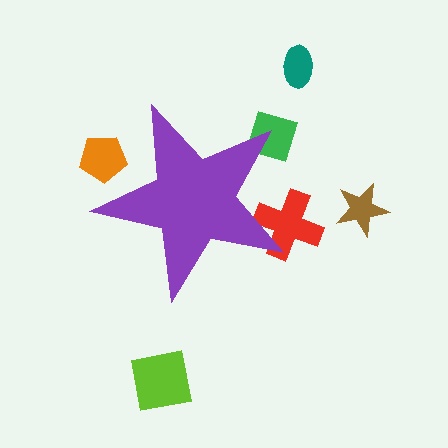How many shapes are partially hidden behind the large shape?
3 shapes are partially hidden.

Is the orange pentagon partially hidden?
Yes, the orange pentagon is partially hidden behind the purple star.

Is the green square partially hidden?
Yes, the green square is partially hidden behind the purple star.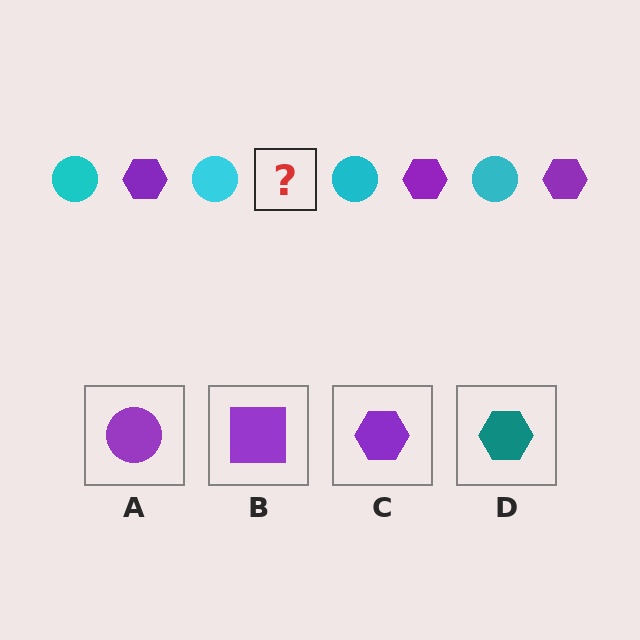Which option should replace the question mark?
Option C.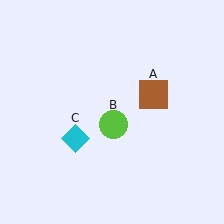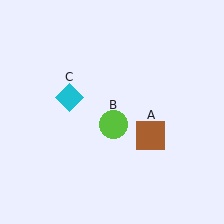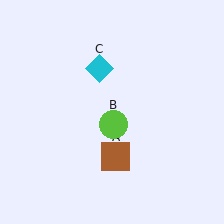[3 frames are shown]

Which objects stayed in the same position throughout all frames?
Lime circle (object B) remained stationary.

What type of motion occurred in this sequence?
The brown square (object A), cyan diamond (object C) rotated clockwise around the center of the scene.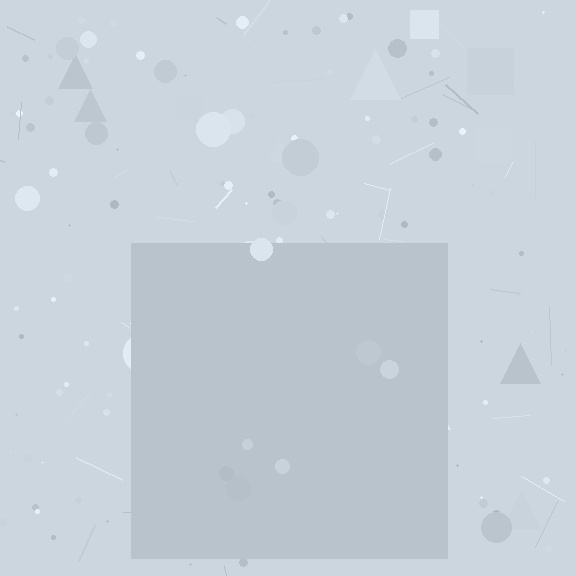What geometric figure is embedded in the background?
A square is embedded in the background.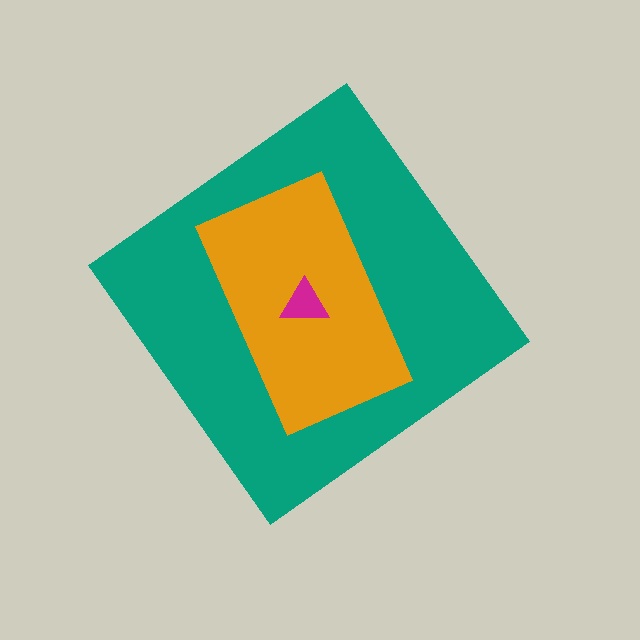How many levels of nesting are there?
3.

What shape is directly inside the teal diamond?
The orange rectangle.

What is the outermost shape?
The teal diamond.